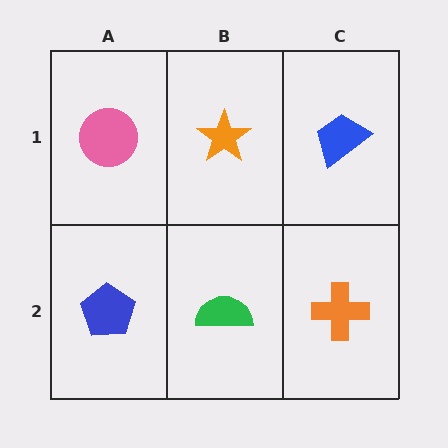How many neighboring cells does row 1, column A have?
2.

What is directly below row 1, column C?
An orange cross.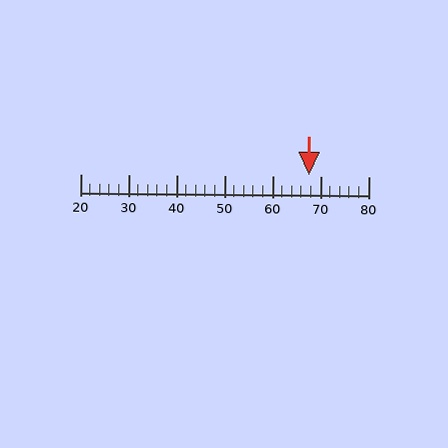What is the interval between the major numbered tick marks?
The major tick marks are spaced 10 units apart.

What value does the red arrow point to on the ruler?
The red arrow points to approximately 68.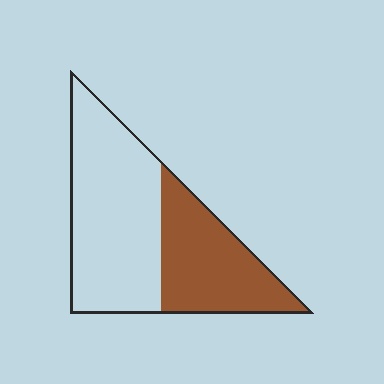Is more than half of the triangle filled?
No.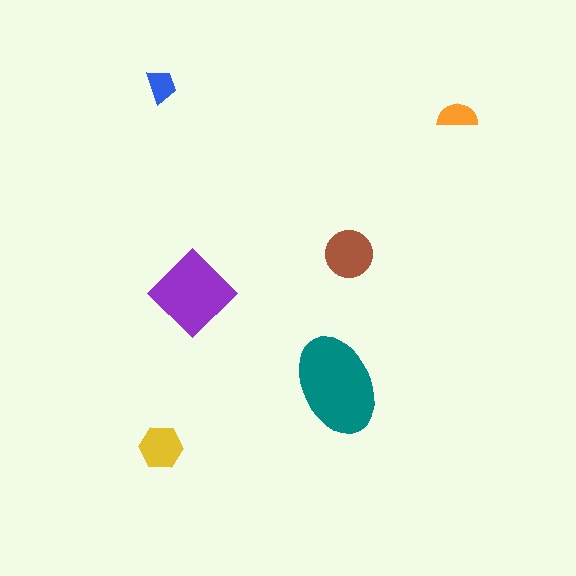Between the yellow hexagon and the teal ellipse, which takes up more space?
The teal ellipse.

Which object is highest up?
The blue trapezoid is topmost.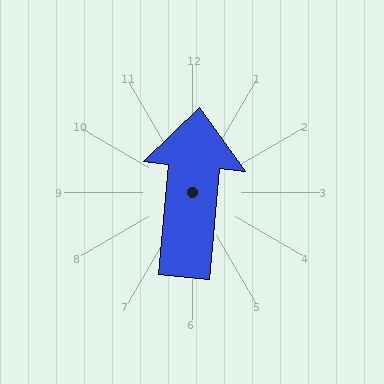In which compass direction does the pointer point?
North.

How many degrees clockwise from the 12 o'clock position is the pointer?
Approximately 5 degrees.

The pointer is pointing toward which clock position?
Roughly 12 o'clock.